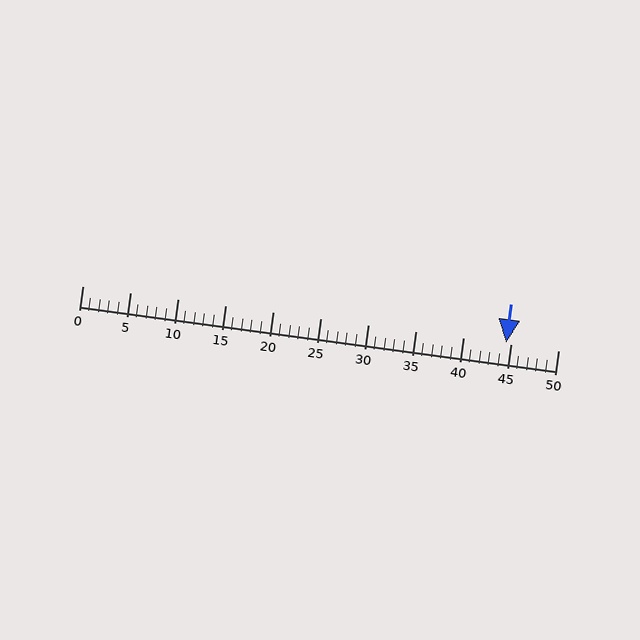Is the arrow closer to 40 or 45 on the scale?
The arrow is closer to 45.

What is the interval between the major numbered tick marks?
The major tick marks are spaced 5 units apart.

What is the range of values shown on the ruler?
The ruler shows values from 0 to 50.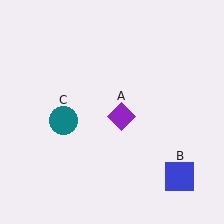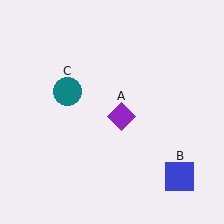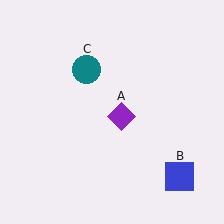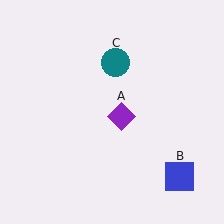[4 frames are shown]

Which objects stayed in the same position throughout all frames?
Purple diamond (object A) and blue square (object B) remained stationary.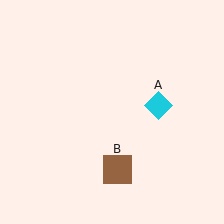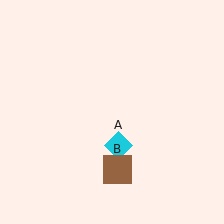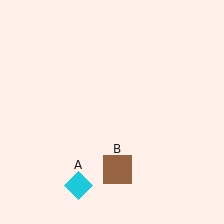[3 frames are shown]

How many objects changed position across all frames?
1 object changed position: cyan diamond (object A).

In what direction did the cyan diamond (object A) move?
The cyan diamond (object A) moved down and to the left.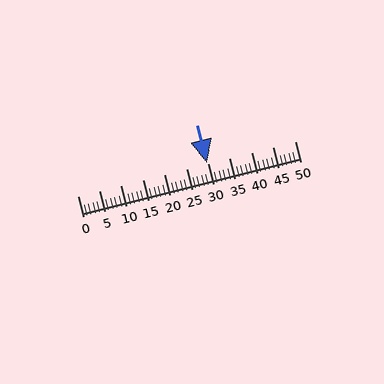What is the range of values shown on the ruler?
The ruler shows values from 0 to 50.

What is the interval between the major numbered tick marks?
The major tick marks are spaced 5 units apart.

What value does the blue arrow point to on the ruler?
The blue arrow points to approximately 30.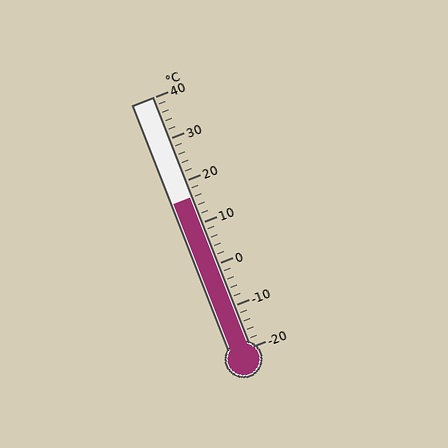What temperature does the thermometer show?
The thermometer shows approximately 16°C.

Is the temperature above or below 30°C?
The temperature is below 30°C.